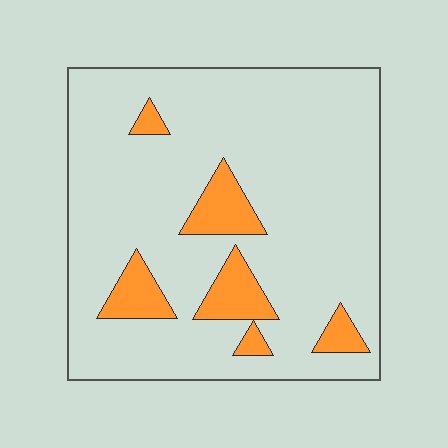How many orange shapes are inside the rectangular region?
6.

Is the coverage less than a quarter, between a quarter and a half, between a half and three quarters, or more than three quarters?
Less than a quarter.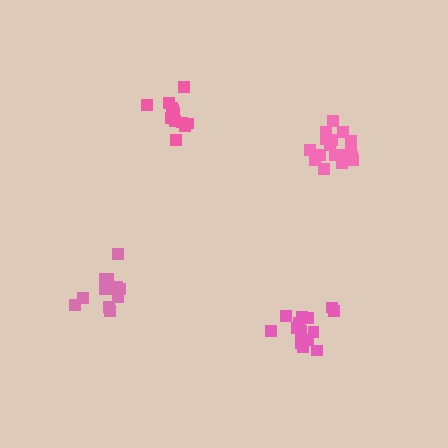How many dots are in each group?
Group 1: 12 dots, Group 2: 12 dots, Group 3: 14 dots, Group 4: 18 dots (56 total).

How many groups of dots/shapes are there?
There are 4 groups.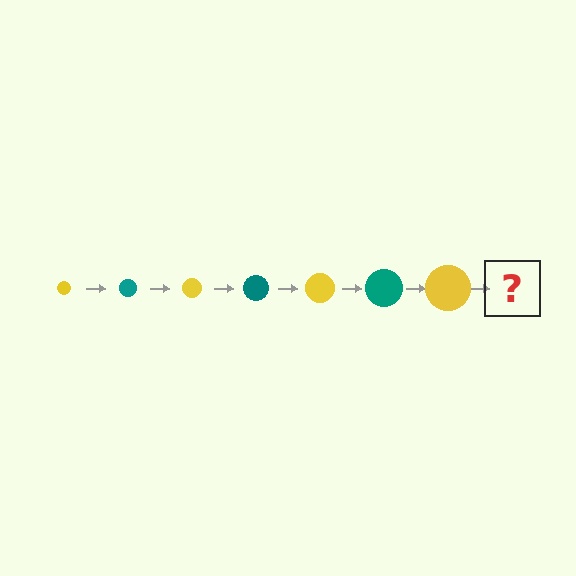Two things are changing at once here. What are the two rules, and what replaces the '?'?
The two rules are that the circle grows larger each step and the color cycles through yellow and teal. The '?' should be a teal circle, larger than the previous one.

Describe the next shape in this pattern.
It should be a teal circle, larger than the previous one.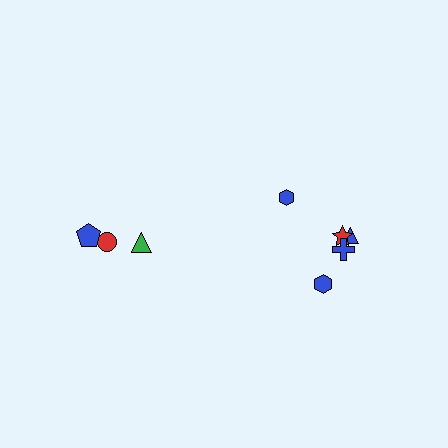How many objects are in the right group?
There are 5 objects.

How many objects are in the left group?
There are 3 objects.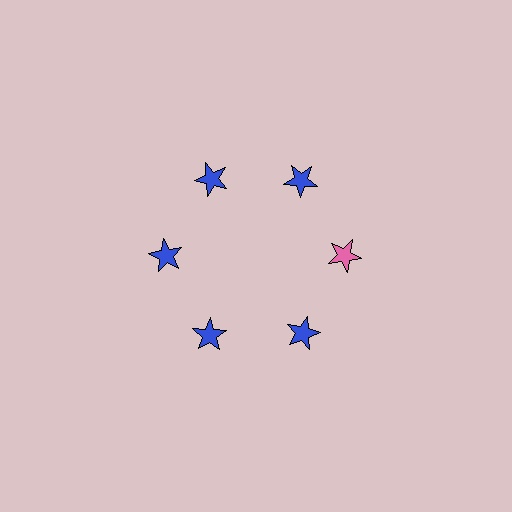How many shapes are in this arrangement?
There are 6 shapes arranged in a ring pattern.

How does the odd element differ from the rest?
It has a different color: pink instead of blue.